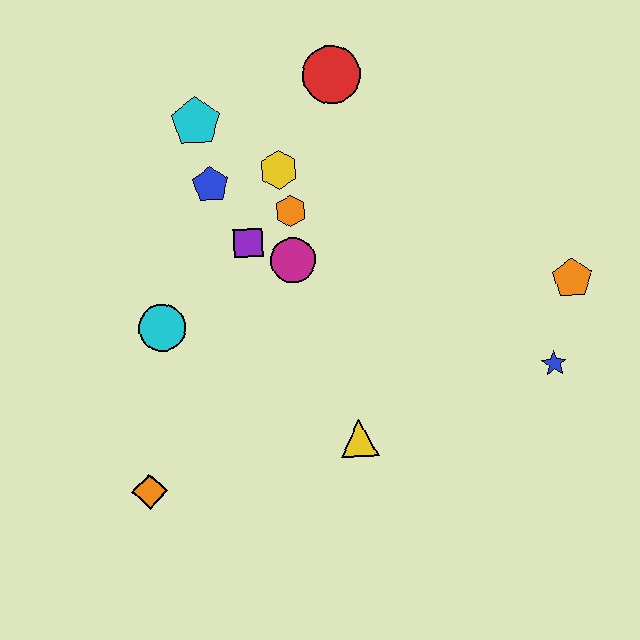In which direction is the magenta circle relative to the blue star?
The magenta circle is to the left of the blue star.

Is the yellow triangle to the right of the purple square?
Yes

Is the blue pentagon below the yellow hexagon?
Yes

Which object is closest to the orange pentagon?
The blue star is closest to the orange pentagon.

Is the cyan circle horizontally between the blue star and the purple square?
No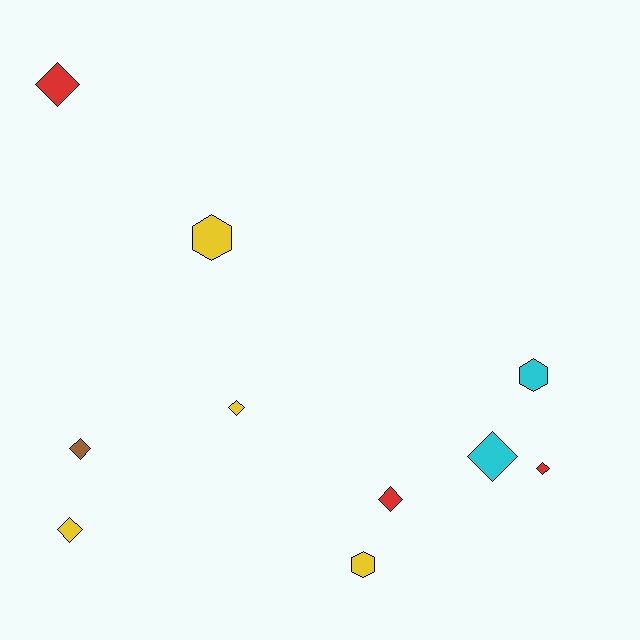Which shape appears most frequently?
Diamond, with 7 objects.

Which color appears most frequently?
Yellow, with 4 objects.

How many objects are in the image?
There are 10 objects.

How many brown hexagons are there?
There are no brown hexagons.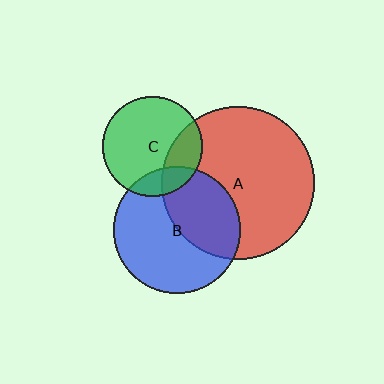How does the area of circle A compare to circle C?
Approximately 2.4 times.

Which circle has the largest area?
Circle A (red).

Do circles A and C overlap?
Yes.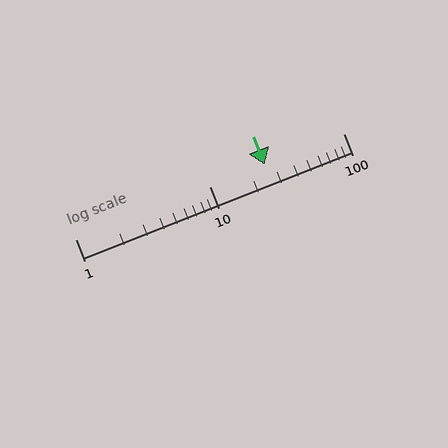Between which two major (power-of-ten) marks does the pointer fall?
The pointer is between 10 and 100.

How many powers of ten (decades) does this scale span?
The scale spans 2 decades, from 1 to 100.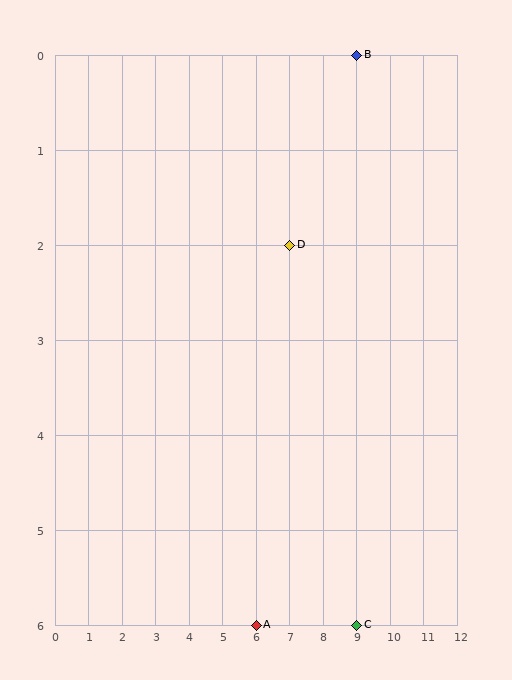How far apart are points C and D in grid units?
Points C and D are 2 columns and 4 rows apart (about 4.5 grid units diagonally).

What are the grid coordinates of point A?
Point A is at grid coordinates (6, 6).